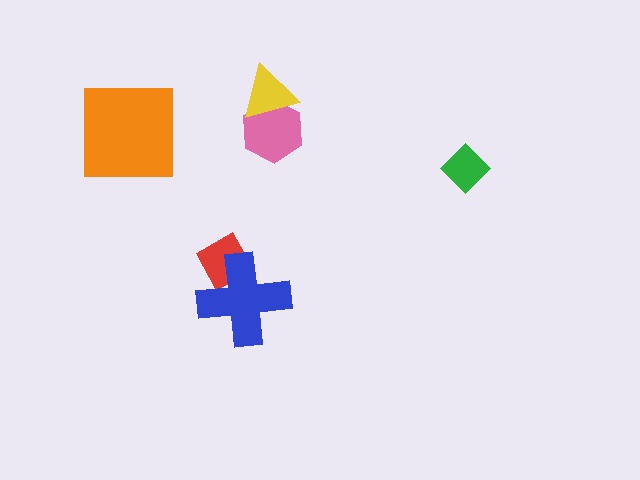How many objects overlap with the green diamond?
0 objects overlap with the green diamond.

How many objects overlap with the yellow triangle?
1 object overlaps with the yellow triangle.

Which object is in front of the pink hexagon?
The yellow triangle is in front of the pink hexagon.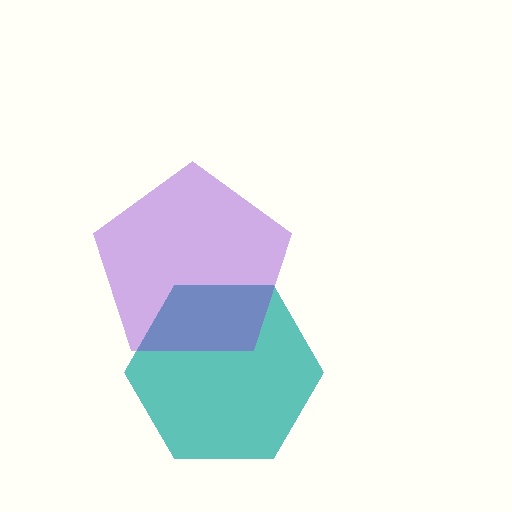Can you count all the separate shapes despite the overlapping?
Yes, there are 2 separate shapes.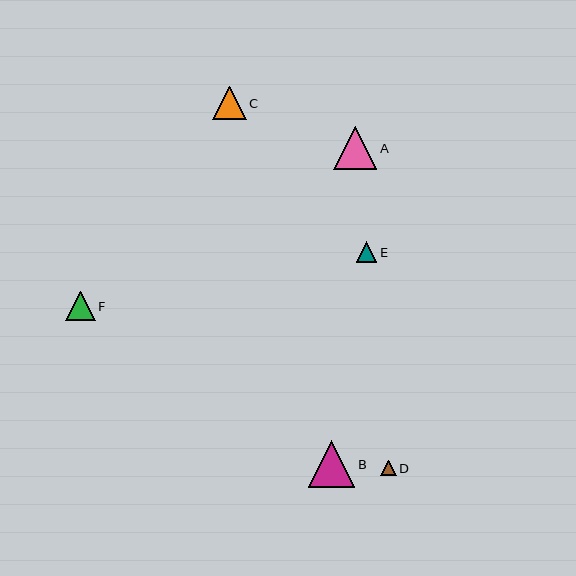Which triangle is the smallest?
Triangle D is the smallest with a size of approximately 16 pixels.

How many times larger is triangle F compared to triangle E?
Triangle F is approximately 1.4 times the size of triangle E.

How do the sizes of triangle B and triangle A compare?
Triangle B and triangle A are approximately the same size.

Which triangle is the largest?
Triangle B is the largest with a size of approximately 47 pixels.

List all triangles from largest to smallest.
From largest to smallest: B, A, C, F, E, D.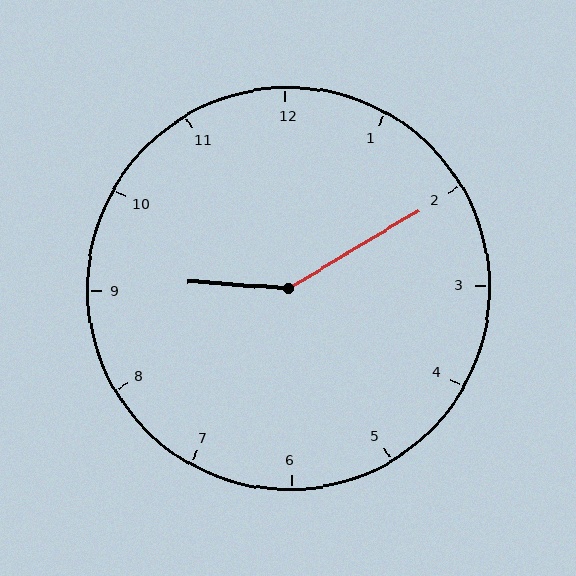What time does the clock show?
9:10.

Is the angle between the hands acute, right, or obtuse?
It is obtuse.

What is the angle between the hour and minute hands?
Approximately 145 degrees.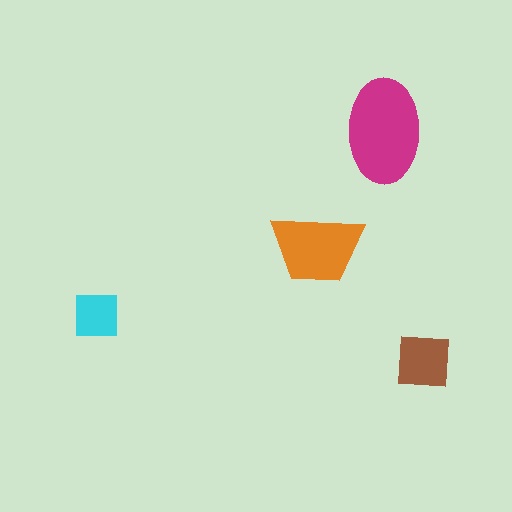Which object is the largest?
The magenta ellipse.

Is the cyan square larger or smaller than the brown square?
Smaller.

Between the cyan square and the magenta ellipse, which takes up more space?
The magenta ellipse.